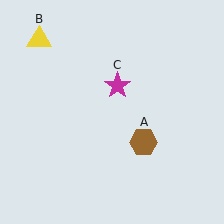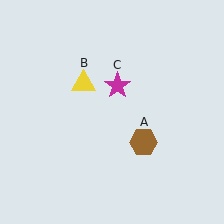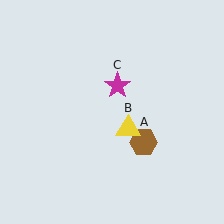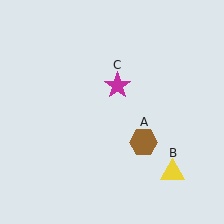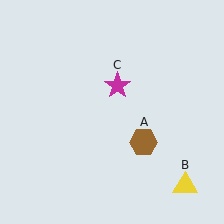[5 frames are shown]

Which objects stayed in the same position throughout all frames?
Brown hexagon (object A) and magenta star (object C) remained stationary.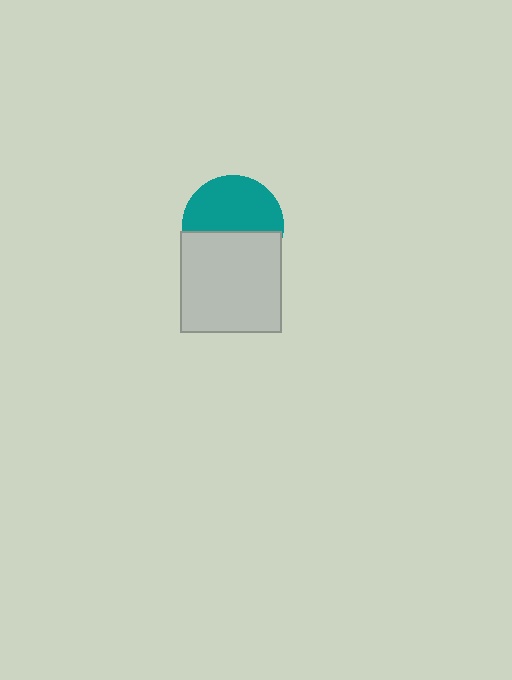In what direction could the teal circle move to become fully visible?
The teal circle could move up. That would shift it out from behind the light gray square entirely.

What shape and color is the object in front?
The object in front is a light gray square.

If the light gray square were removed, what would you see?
You would see the complete teal circle.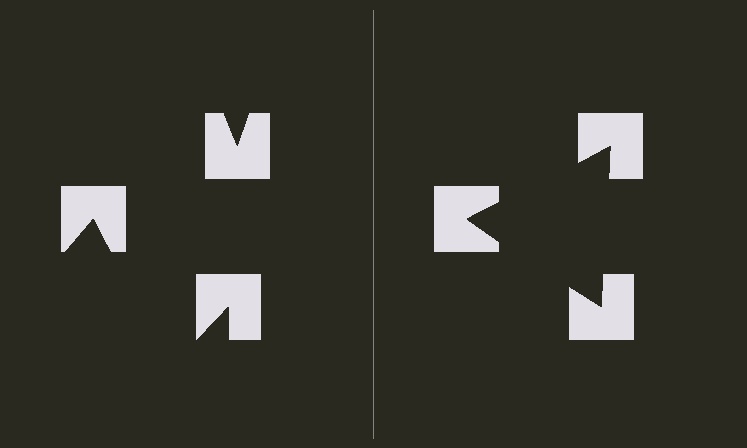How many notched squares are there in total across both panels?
6 — 3 on each side.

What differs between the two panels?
The notched squares are positioned identically on both sides; only the wedge orientations differ. On the right they align to a triangle; on the left they are misaligned.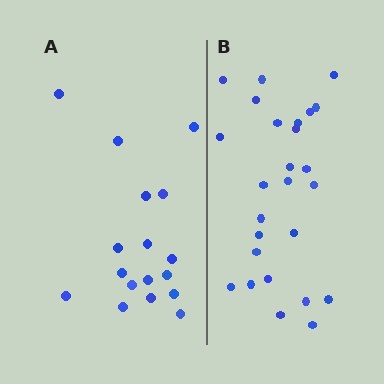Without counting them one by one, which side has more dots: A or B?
Region B (the right region) has more dots.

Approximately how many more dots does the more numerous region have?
Region B has roughly 8 or so more dots than region A.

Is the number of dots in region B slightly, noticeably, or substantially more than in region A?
Region B has substantially more. The ratio is roughly 1.5 to 1.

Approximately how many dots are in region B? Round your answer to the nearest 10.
About 30 dots. (The exact count is 26, which rounds to 30.)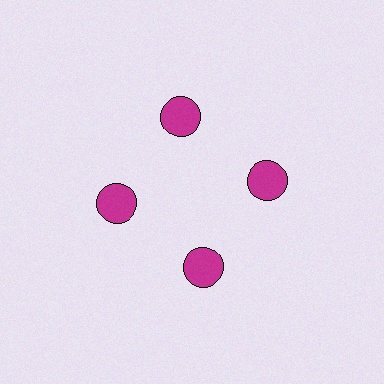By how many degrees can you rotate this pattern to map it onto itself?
The pattern maps onto itself every 90 degrees of rotation.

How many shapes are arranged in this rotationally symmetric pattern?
There are 4 shapes, arranged in 4 groups of 1.